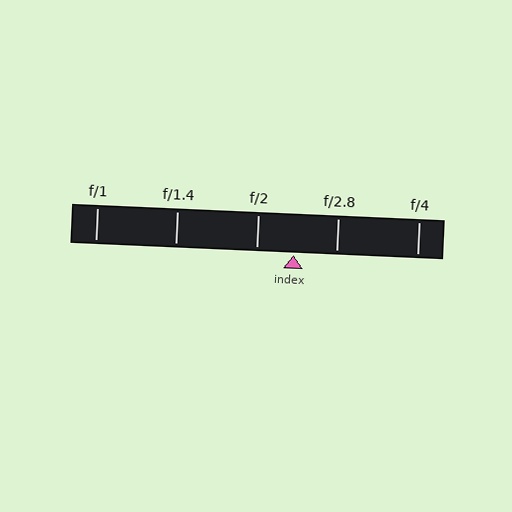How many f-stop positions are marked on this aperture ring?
There are 5 f-stop positions marked.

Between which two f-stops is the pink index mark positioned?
The index mark is between f/2 and f/2.8.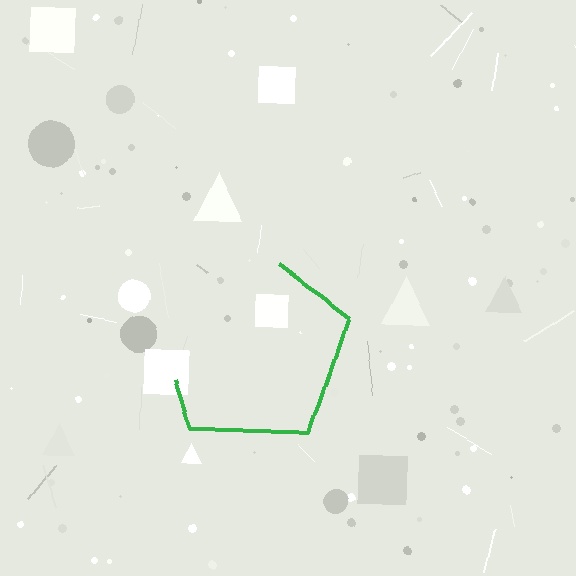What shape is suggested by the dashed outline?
The dashed outline suggests a pentagon.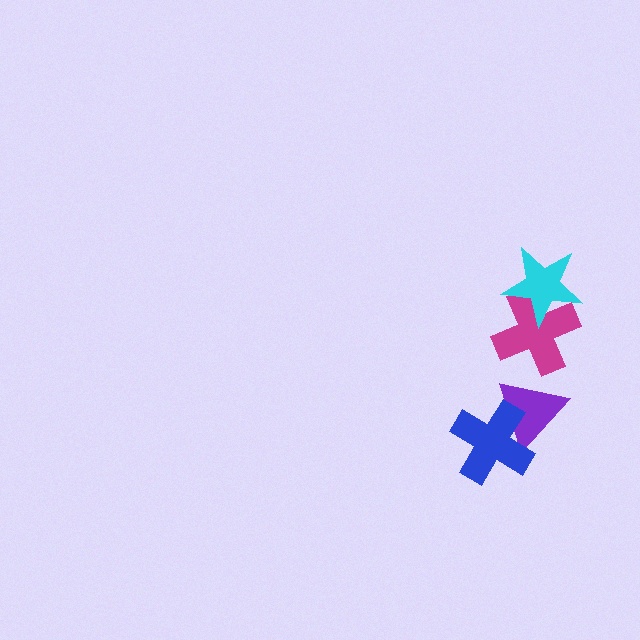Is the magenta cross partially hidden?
Yes, it is partially covered by another shape.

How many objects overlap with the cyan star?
1 object overlaps with the cyan star.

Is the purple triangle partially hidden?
Yes, it is partially covered by another shape.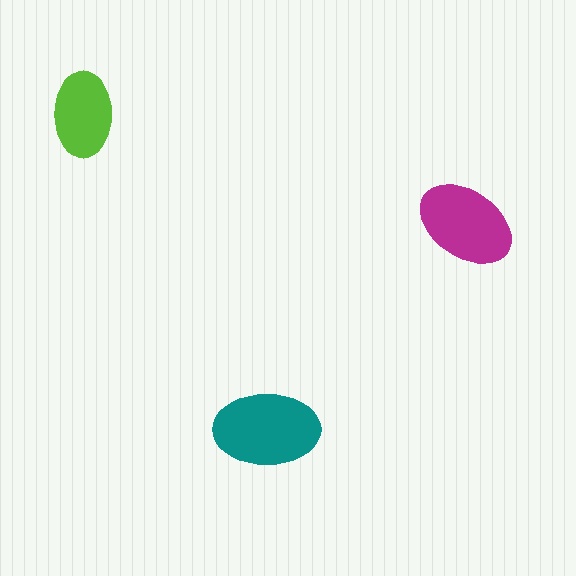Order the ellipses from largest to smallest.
the teal one, the magenta one, the lime one.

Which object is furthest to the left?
The lime ellipse is leftmost.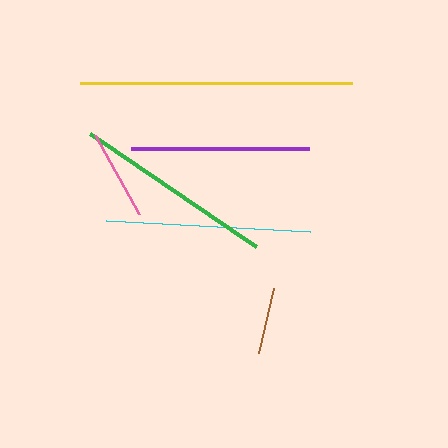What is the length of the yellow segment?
The yellow segment is approximately 272 pixels long.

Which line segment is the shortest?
The brown line is the shortest at approximately 66 pixels.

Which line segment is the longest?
The yellow line is the longest at approximately 272 pixels.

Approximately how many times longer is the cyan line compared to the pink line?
The cyan line is approximately 2.3 times the length of the pink line.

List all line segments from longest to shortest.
From longest to shortest: yellow, cyan, green, purple, pink, brown.